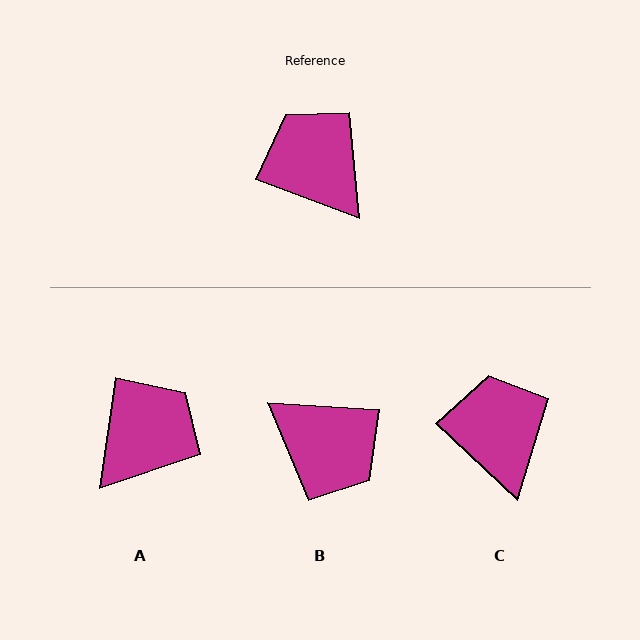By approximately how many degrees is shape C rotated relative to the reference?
Approximately 23 degrees clockwise.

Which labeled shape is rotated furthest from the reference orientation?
B, about 163 degrees away.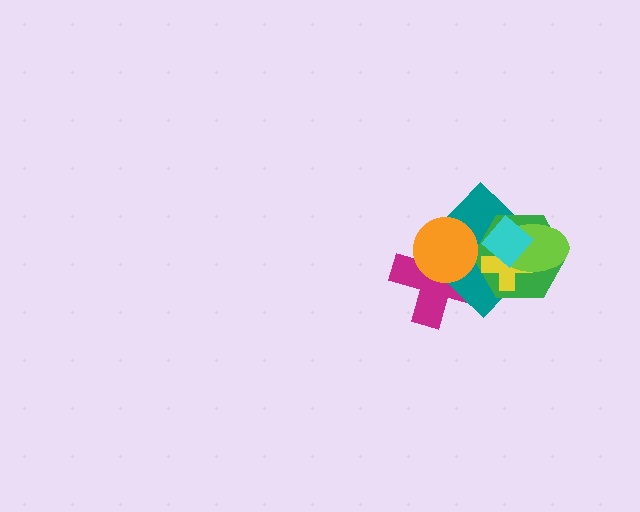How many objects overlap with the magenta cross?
2 objects overlap with the magenta cross.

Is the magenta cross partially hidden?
Yes, it is partially covered by another shape.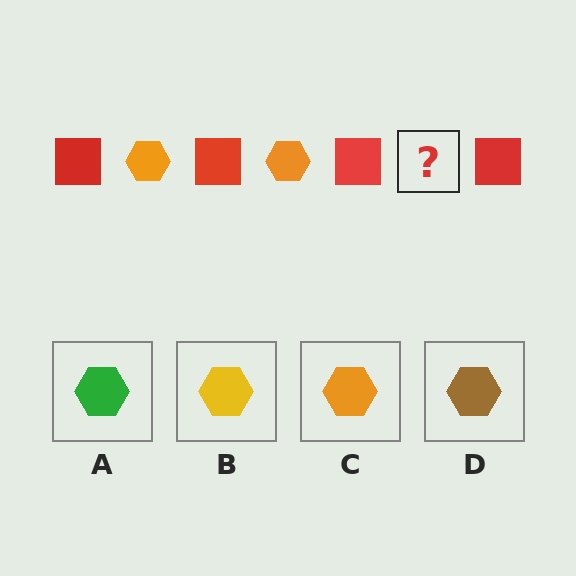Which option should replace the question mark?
Option C.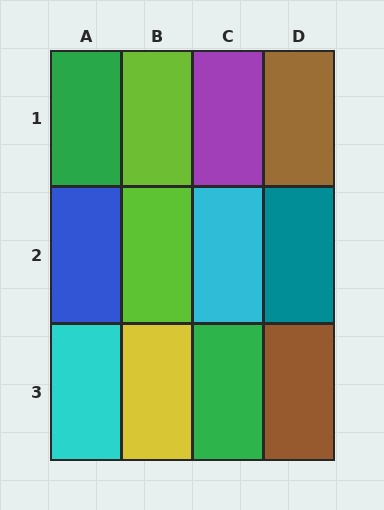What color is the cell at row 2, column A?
Blue.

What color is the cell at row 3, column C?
Green.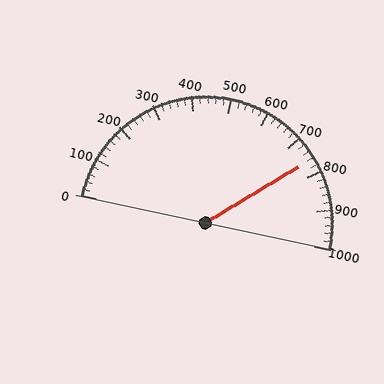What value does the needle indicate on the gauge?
The needle indicates approximately 760.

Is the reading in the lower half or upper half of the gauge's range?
The reading is in the upper half of the range (0 to 1000).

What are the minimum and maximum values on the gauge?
The gauge ranges from 0 to 1000.